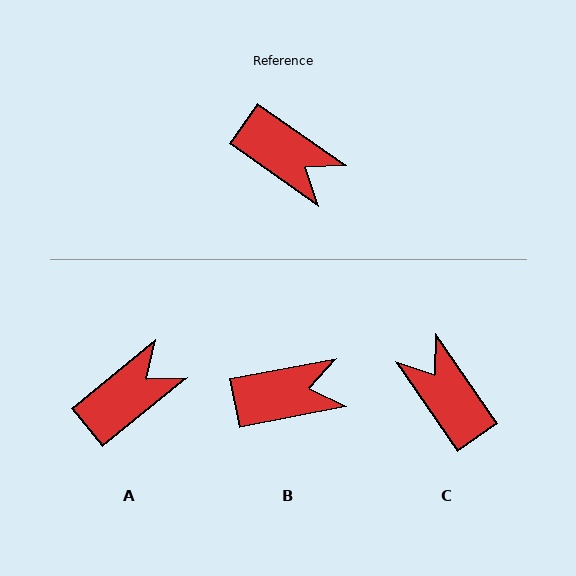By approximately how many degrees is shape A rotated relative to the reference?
Approximately 74 degrees counter-clockwise.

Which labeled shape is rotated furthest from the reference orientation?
C, about 160 degrees away.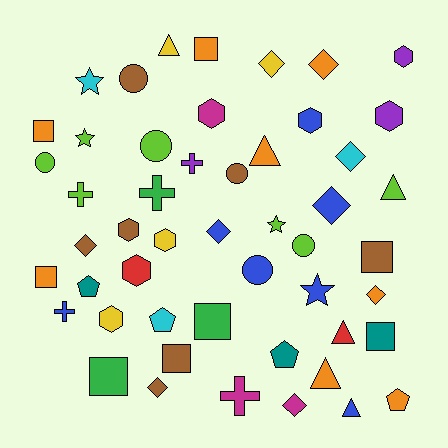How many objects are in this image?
There are 50 objects.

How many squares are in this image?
There are 8 squares.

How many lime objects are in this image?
There are 7 lime objects.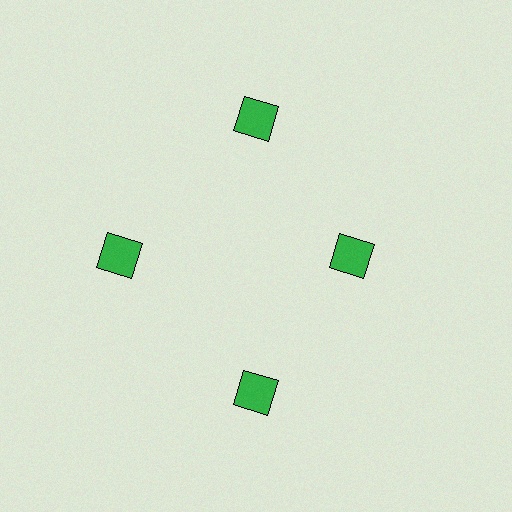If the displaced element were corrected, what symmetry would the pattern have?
It would have 4-fold rotational symmetry — the pattern would map onto itself every 90 degrees.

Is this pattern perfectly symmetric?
No. The 4 green squares are arranged in a ring, but one element near the 3 o'clock position is pulled inward toward the center, breaking the 4-fold rotational symmetry.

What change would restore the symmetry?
The symmetry would be restored by moving it outward, back onto the ring so that all 4 squares sit at equal angles and equal distance from the center.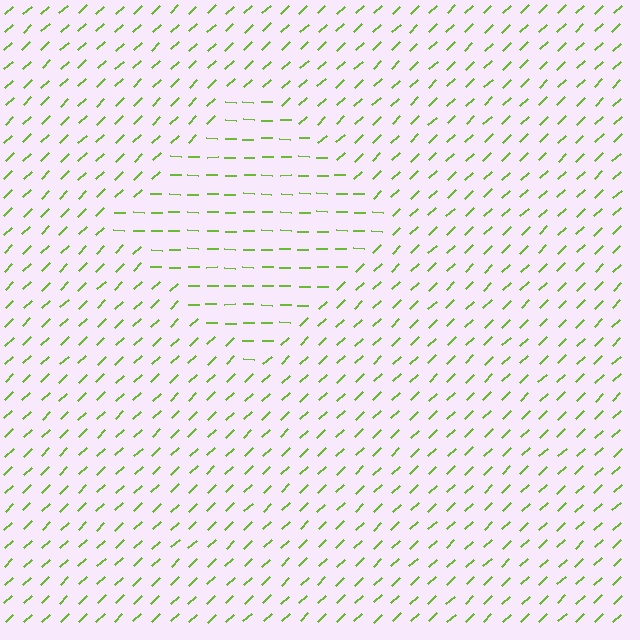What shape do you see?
I see a diamond.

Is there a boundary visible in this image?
Yes, there is a texture boundary formed by a change in line orientation.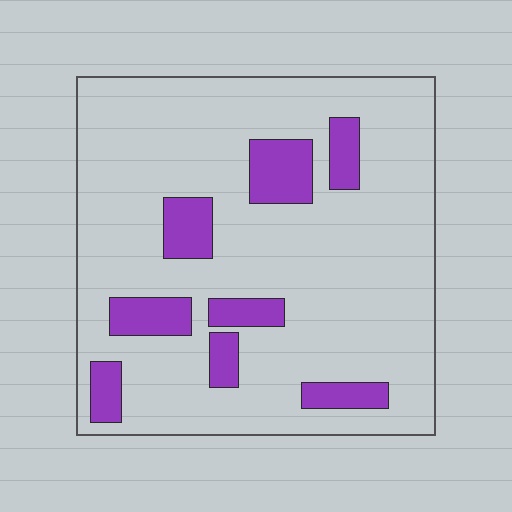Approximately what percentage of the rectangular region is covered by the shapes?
Approximately 15%.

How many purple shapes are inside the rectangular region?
8.